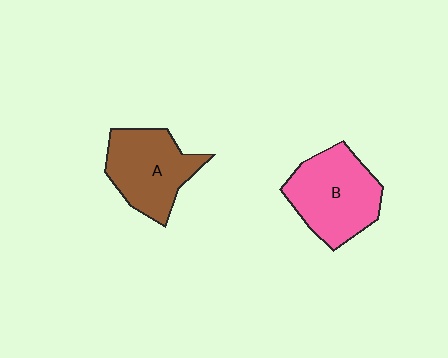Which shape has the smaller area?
Shape A (brown).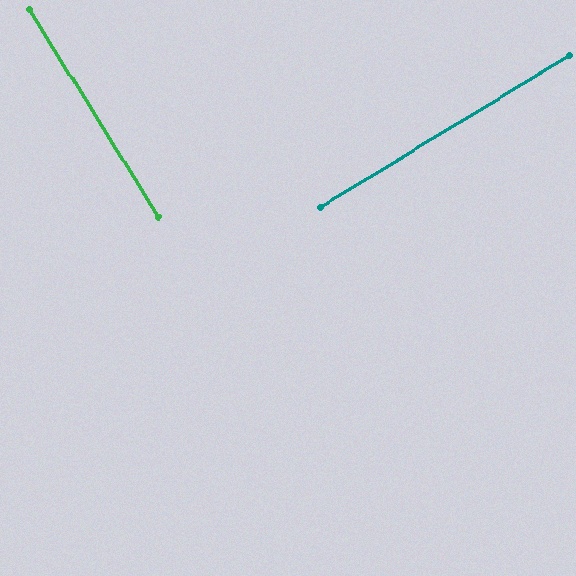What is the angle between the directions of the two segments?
Approximately 89 degrees.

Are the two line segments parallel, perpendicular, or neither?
Perpendicular — they meet at approximately 89°.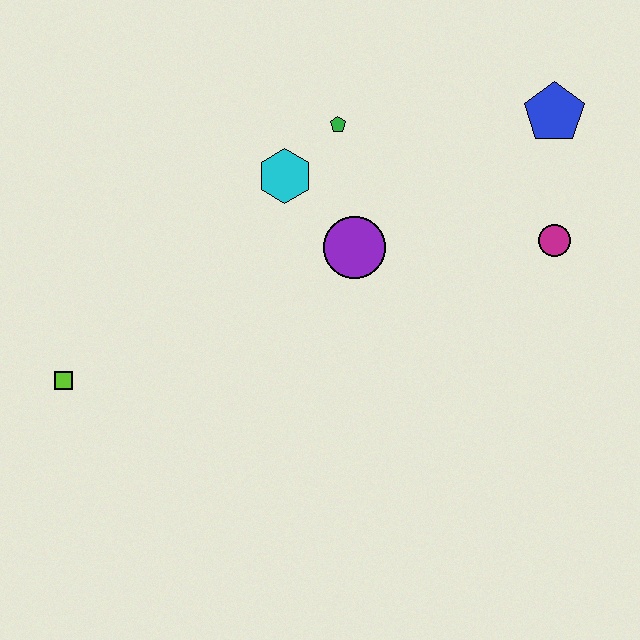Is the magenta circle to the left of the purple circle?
No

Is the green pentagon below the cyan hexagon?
No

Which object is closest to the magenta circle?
The blue pentagon is closest to the magenta circle.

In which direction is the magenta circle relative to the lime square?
The magenta circle is to the right of the lime square.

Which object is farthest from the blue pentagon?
The lime square is farthest from the blue pentagon.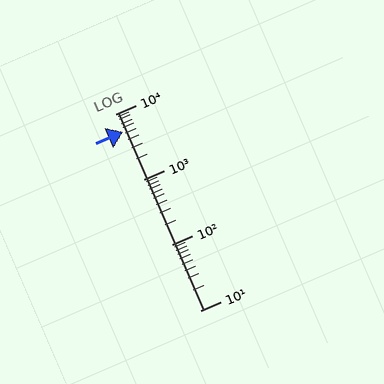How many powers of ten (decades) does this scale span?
The scale spans 3 decades, from 10 to 10000.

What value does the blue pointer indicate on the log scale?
The pointer indicates approximately 5400.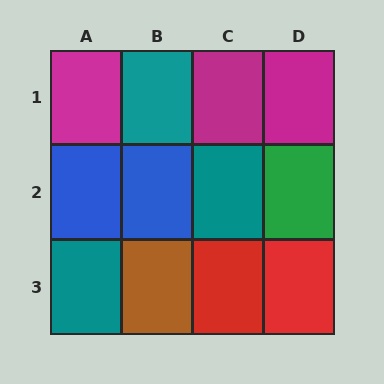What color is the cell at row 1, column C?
Magenta.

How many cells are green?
1 cell is green.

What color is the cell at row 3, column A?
Teal.